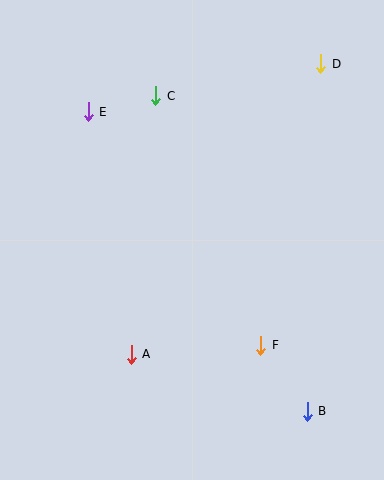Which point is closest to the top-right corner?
Point D is closest to the top-right corner.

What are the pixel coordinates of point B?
Point B is at (307, 411).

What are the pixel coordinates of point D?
Point D is at (321, 64).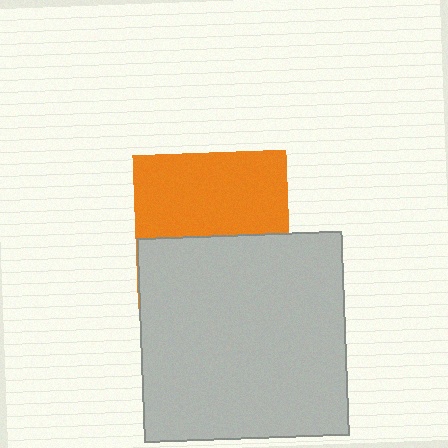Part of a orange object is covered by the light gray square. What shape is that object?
It is a square.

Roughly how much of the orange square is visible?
About half of it is visible (roughly 55%).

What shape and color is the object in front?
The object in front is a light gray square.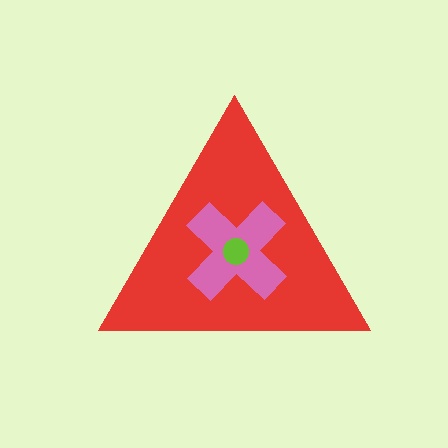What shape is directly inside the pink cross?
The lime circle.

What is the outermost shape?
The red triangle.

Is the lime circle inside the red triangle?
Yes.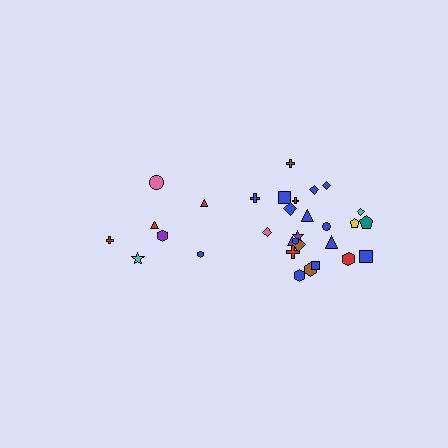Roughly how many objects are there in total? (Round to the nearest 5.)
Roughly 30 objects in total.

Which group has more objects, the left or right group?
The right group.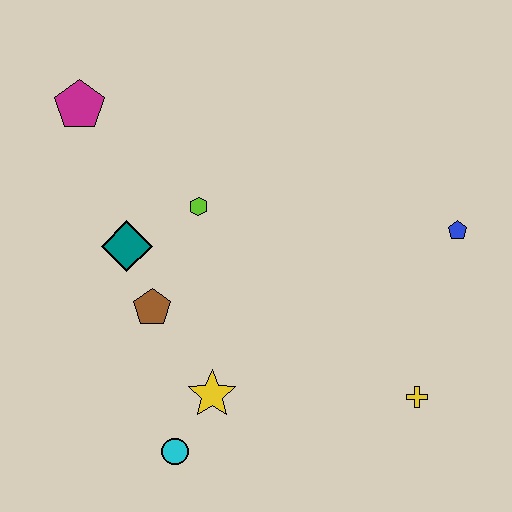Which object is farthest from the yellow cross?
The magenta pentagon is farthest from the yellow cross.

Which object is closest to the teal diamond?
The brown pentagon is closest to the teal diamond.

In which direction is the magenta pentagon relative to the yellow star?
The magenta pentagon is above the yellow star.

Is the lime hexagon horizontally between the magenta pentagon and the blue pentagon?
Yes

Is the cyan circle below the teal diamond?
Yes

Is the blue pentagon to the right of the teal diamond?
Yes